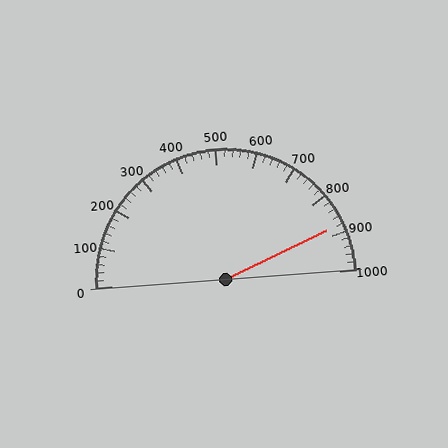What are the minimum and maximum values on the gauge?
The gauge ranges from 0 to 1000.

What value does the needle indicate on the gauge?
The needle indicates approximately 880.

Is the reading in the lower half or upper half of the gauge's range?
The reading is in the upper half of the range (0 to 1000).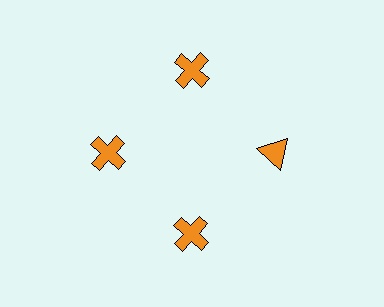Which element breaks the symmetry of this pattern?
The orange triangle at roughly the 3 o'clock position breaks the symmetry. All other shapes are orange crosses.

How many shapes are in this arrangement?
There are 4 shapes arranged in a ring pattern.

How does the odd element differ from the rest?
It has a different shape: triangle instead of cross.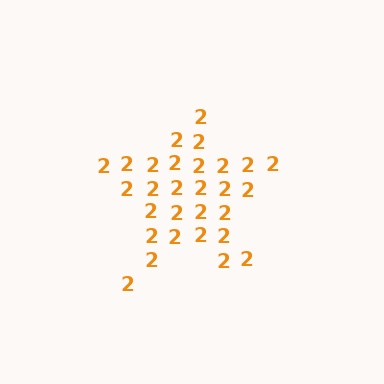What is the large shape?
The large shape is a star.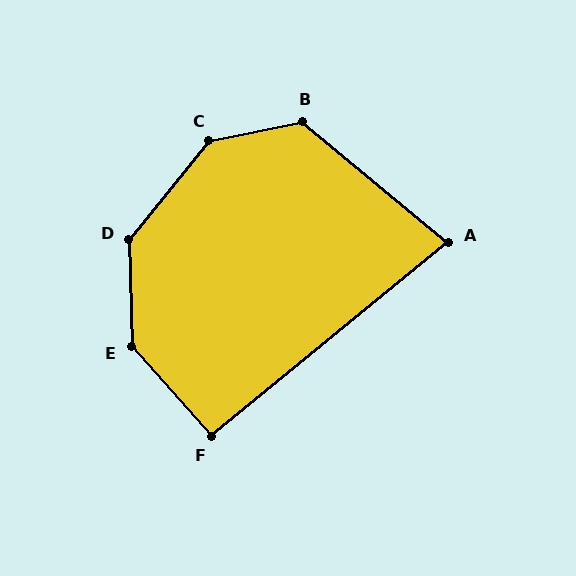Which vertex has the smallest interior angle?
A, at approximately 79 degrees.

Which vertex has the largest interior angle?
C, at approximately 141 degrees.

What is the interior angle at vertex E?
Approximately 140 degrees (obtuse).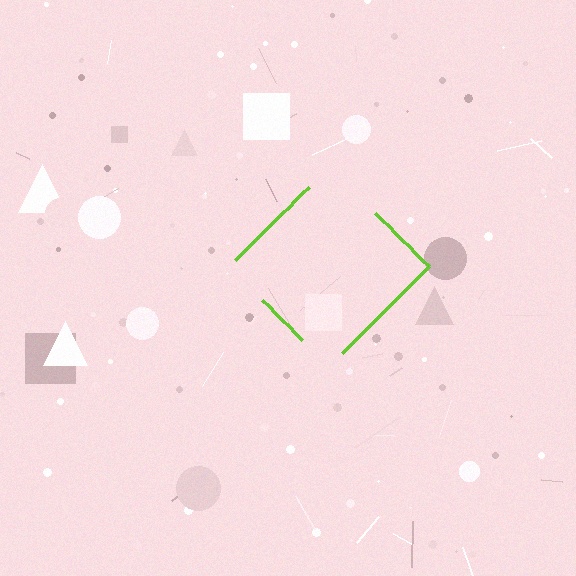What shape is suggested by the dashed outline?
The dashed outline suggests a diamond.